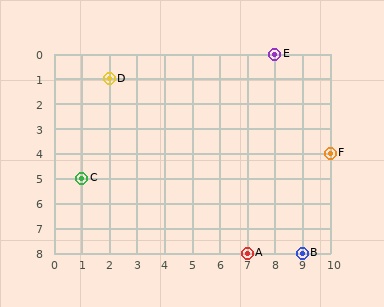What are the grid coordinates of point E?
Point E is at grid coordinates (8, 0).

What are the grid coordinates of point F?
Point F is at grid coordinates (10, 4).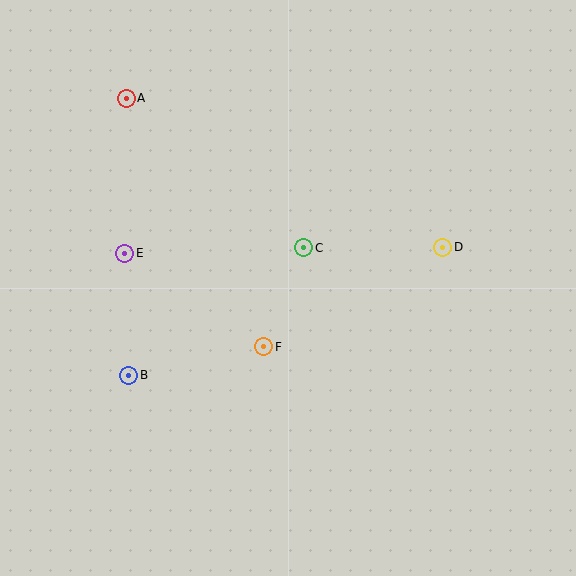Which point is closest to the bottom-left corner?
Point B is closest to the bottom-left corner.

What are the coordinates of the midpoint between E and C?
The midpoint between E and C is at (214, 250).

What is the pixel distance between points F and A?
The distance between F and A is 284 pixels.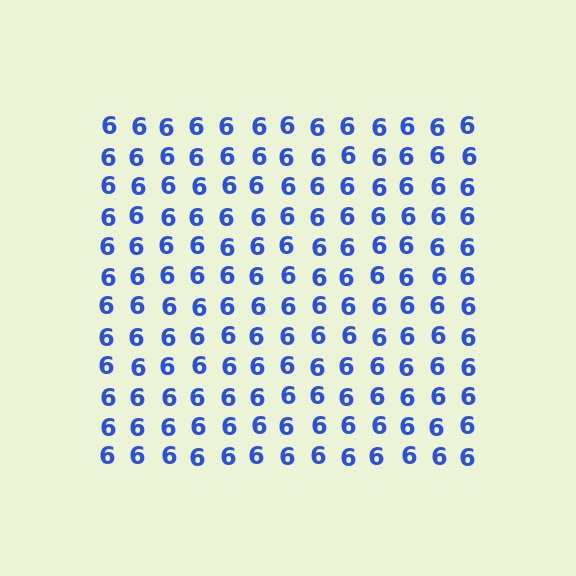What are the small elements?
The small elements are digit 6's.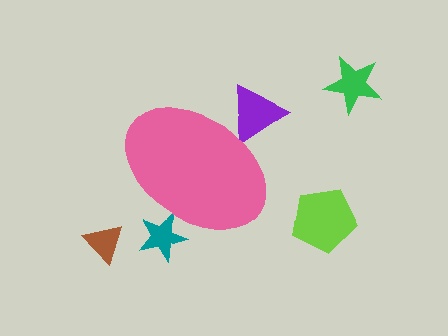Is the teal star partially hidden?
Yes, the teal star is partially hidden behind the pink ellipse.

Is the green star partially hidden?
No, the green star is fully visible.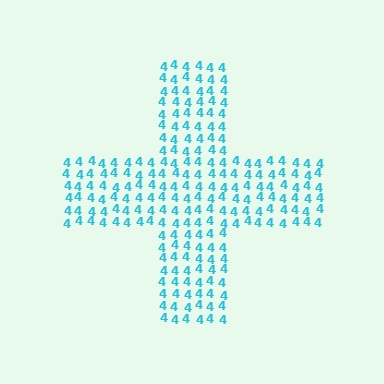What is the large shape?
The large shape is a cross.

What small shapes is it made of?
It is made of small digit 4's.